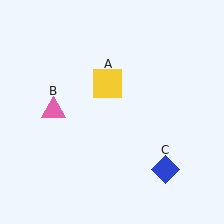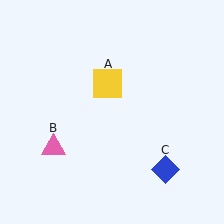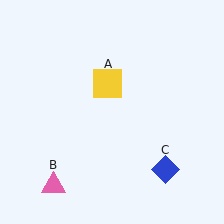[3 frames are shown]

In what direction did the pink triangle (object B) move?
The pink triangle (object B) moved down.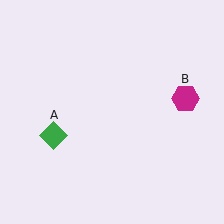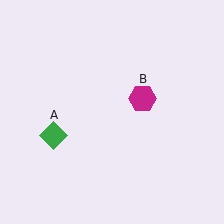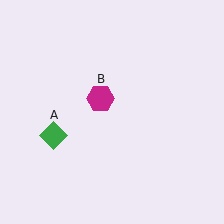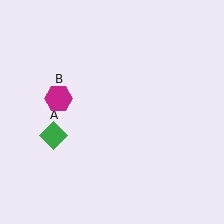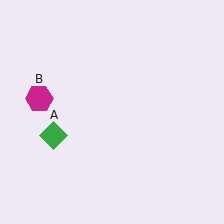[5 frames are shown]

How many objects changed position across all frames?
1 object changed position: magenta hexagon (object B).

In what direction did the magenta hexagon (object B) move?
The magenta hexagon (object B) moved left.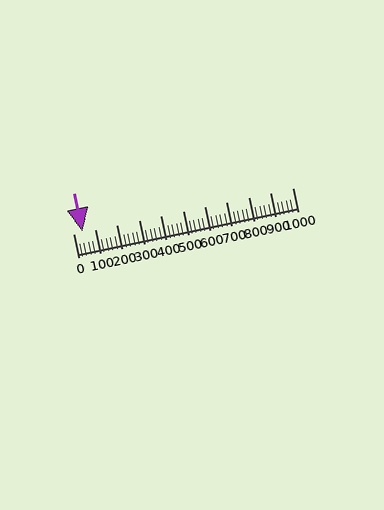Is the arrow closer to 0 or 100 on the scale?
The arrow is closer to 0.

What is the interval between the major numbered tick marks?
The major tick marks are spaced 100 units apart.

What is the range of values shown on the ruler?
The ruler shows values from 0 to 1000.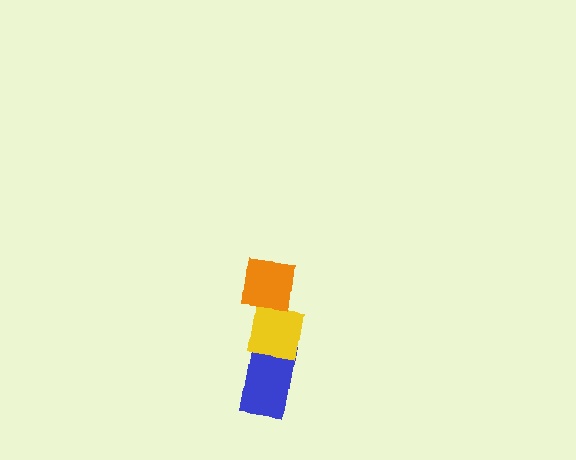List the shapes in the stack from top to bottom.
From top to bottom: the orange square, the yellow square, the blue rectangle.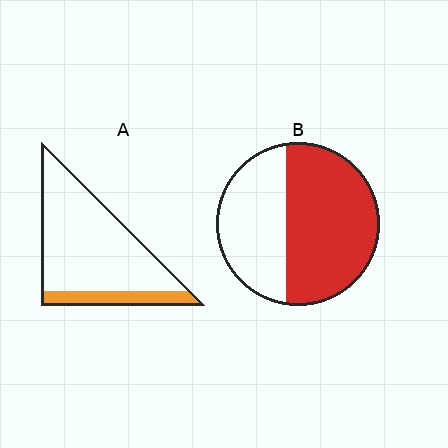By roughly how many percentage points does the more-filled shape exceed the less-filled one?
By roughly 40 percentage points (B over A).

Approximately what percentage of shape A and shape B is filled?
A is approximately 15% and B is approximately 60%.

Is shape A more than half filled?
No.